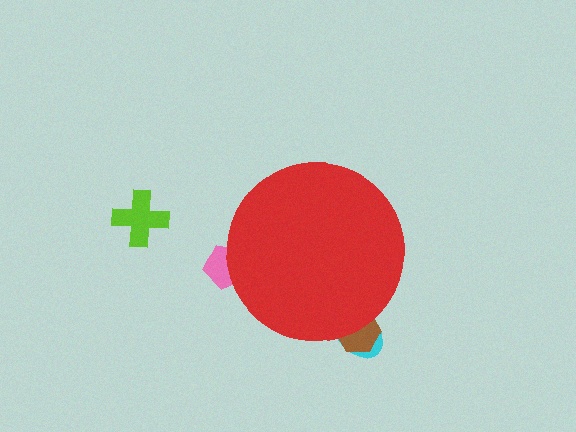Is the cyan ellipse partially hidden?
Yes, the cyan ellipse is partially hidden behind the red circle.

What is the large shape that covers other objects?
A red circle.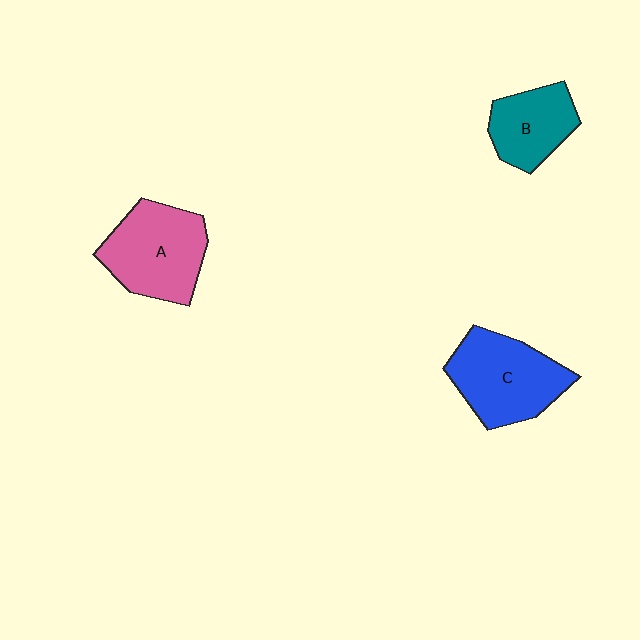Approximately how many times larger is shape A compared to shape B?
Approximately 1.4 times.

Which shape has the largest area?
Shape C (blue).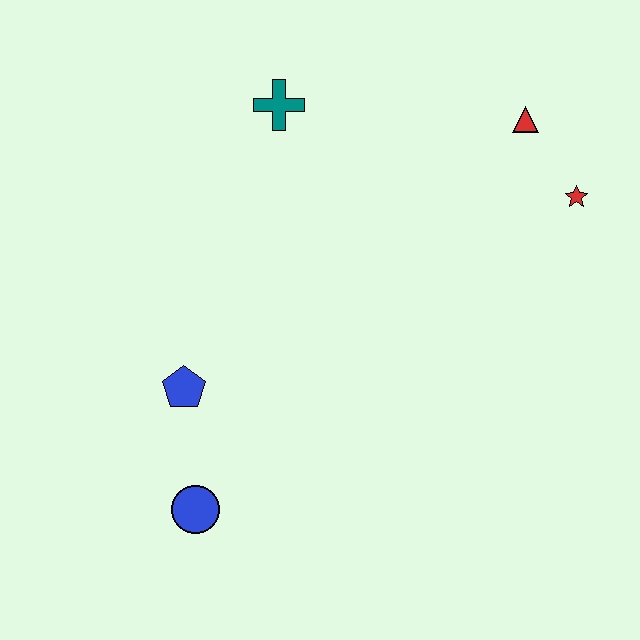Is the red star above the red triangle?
No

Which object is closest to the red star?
The red triangle is closest to the red star.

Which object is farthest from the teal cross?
The blue circle is farthest from the teal cross.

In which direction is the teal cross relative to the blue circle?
The teal cross is above the blue circle.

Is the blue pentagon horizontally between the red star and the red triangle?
No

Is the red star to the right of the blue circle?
Yes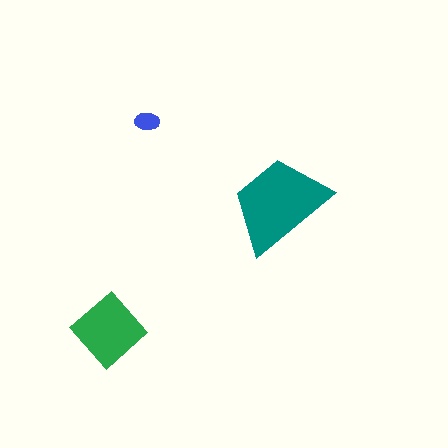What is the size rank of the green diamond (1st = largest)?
2nd.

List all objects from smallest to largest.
The blue ellipse, the green diamond, the teal trapezoid.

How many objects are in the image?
There are 3 objects in the image.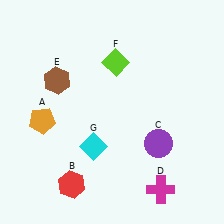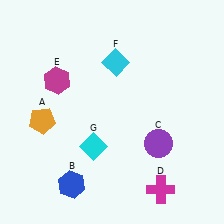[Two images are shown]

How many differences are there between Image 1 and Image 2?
There are 3 differences between the two images.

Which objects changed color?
B changed from red to blue. E changed from brown to magenta. F changed from lime to cyan.